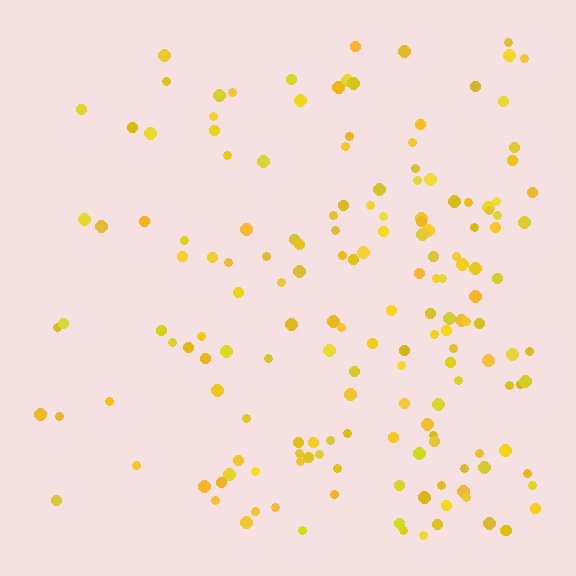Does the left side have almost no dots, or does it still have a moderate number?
Still a moderate number, just noticeably fewer than the right.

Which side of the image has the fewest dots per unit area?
The left.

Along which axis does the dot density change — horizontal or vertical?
Horizontal.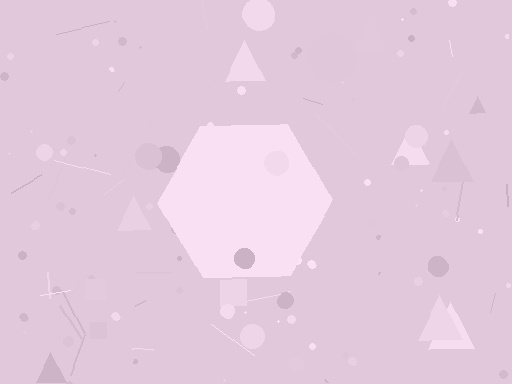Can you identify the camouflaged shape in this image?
The camouflaged shape is a hexagon.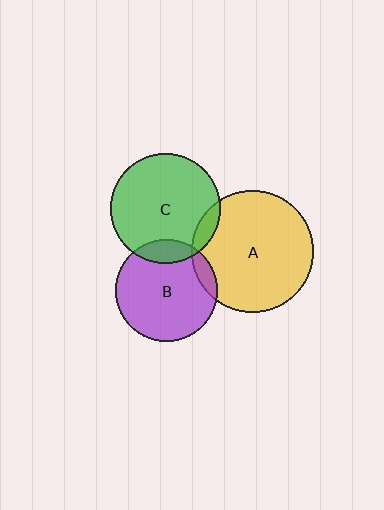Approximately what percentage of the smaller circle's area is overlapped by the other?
Approximately 10%.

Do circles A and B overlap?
Yes.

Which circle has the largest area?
Circle A (yellow).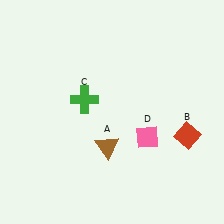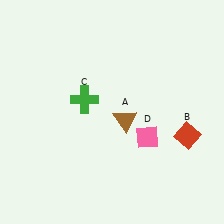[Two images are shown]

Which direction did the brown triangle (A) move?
The brown triangle (A) moved up.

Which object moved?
The brown triangle (A) moved up.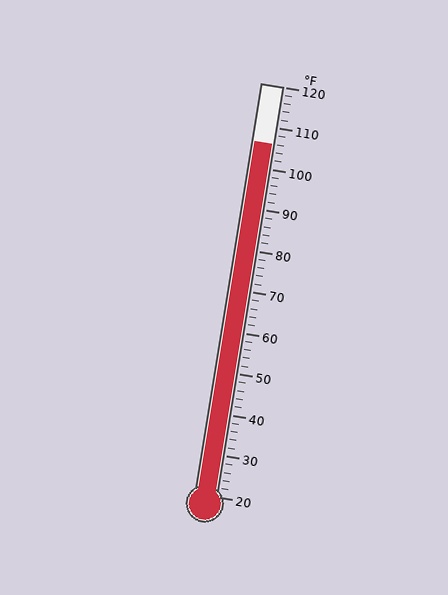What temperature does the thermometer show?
The thermometer shows approximately 106°F.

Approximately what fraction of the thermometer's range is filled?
The thermometer is filled to approximately 85% of its range.